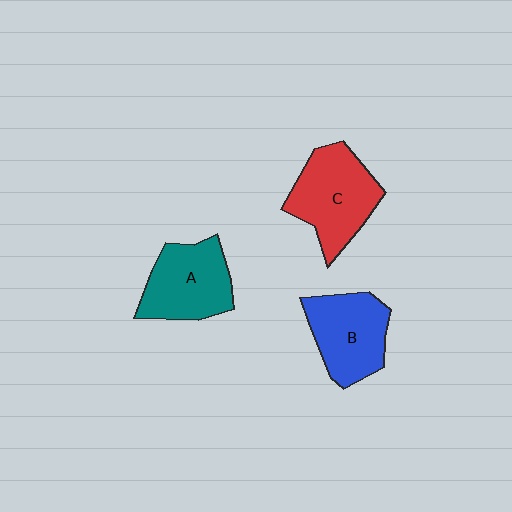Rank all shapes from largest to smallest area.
From largest to smallest: C (red), A (teal), B (blue).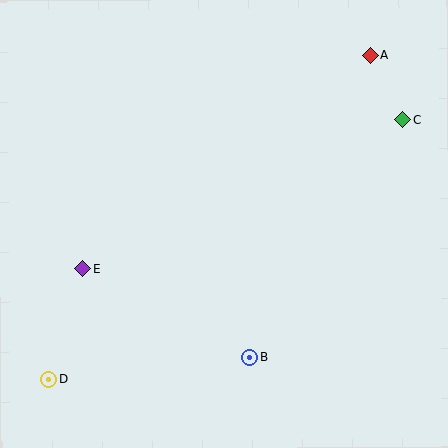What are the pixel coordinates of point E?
Point E is at (83, 269).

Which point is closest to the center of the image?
Point B at (250, 357) is closest to the center.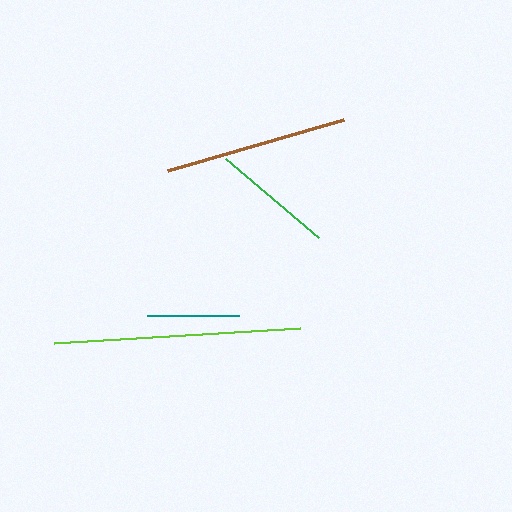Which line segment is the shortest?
The teal line is the shortest at approximately 92 pixels.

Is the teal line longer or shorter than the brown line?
The brown line is longer than the teal line.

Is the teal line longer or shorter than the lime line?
The lime line is longer than the teal line.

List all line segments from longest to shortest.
From longest to shortest: lime, brown, green, teal.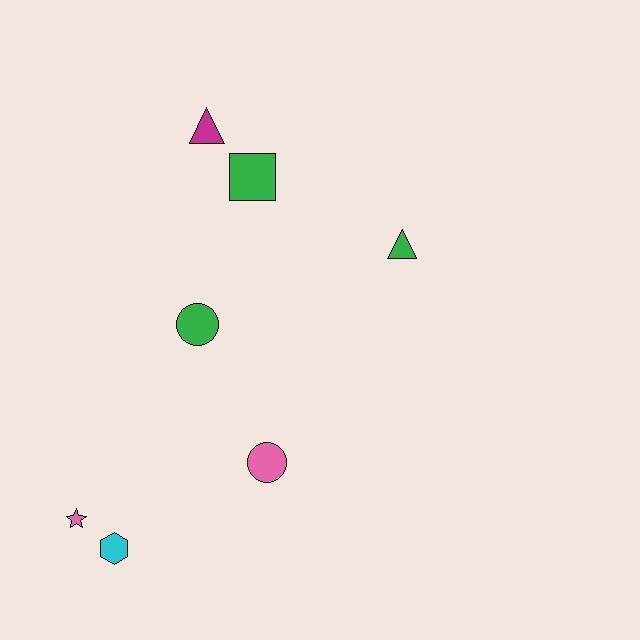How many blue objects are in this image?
There are no blue objects.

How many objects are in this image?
There are 7 objects.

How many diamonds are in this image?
There are no diamonds.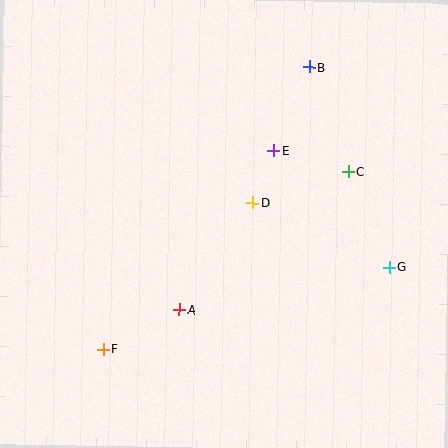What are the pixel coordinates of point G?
Point G is at (389, 267).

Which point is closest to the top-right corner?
Point B is closest to the top-right corner.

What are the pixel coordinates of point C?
Point C is at (348, 172).